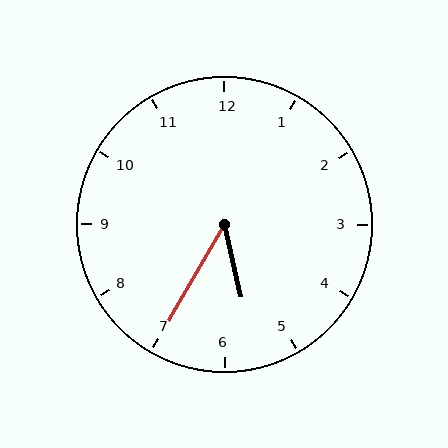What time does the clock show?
5:35.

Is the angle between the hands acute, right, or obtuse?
It is acute.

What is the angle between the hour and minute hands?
Approximately 42 degrees.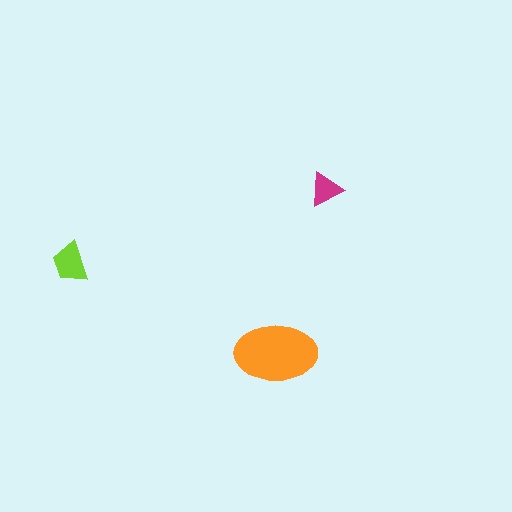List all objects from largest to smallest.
The orange ellipse, the lime trapezoid, the magenta triangle.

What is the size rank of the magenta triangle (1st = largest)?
3rd.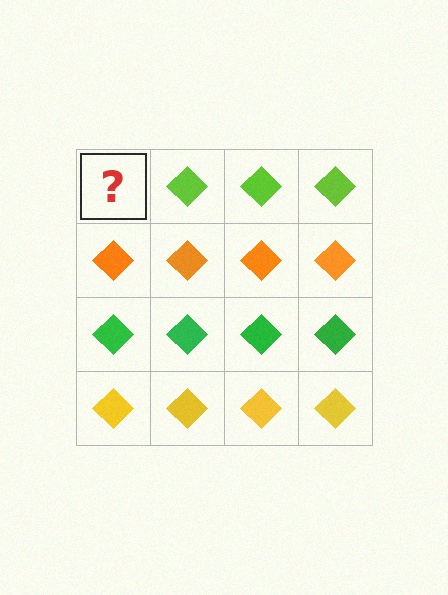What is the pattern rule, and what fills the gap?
The rule is that each row has a consistent color. The gap should be filled with a lime diamond.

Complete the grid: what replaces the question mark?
The question mark should be replaced with a lime diamond.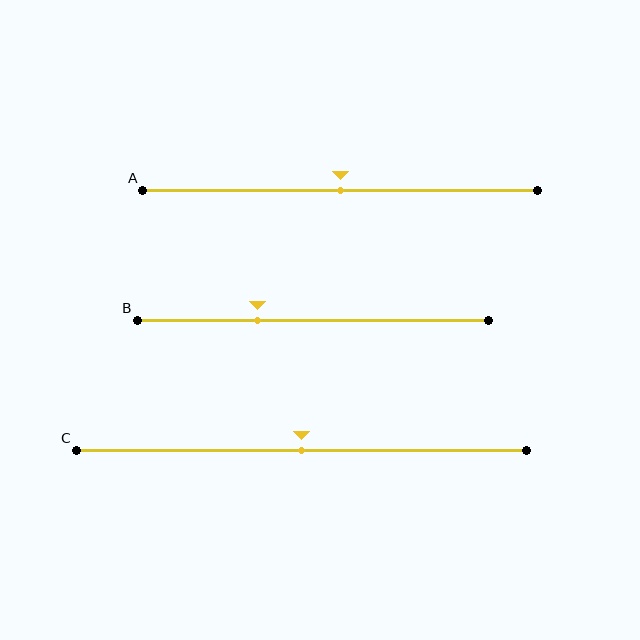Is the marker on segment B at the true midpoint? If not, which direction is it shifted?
No, the marker on segment B is shifted to the left by about 16% of the segment length.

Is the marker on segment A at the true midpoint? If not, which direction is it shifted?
Yes, the marker on segment A is at the true midpoint.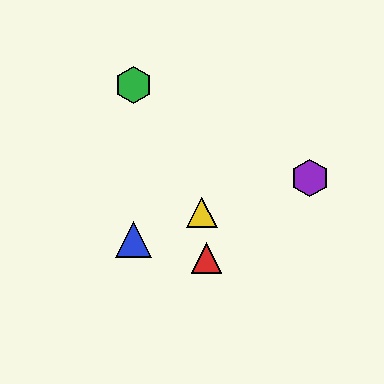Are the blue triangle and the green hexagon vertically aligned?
Yes, both are at x≈133.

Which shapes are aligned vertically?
The blue triangle, the green hexagon are aligned vertically.